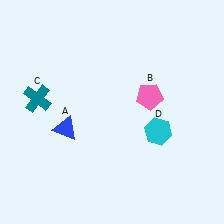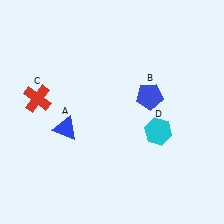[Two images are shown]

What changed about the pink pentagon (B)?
In Image 1, B is pink. In Image 2, it changed to blue.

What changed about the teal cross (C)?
In Image 1, C is teal. In Image 2, it changed to red.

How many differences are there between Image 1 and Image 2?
There are 2 differences between the two images.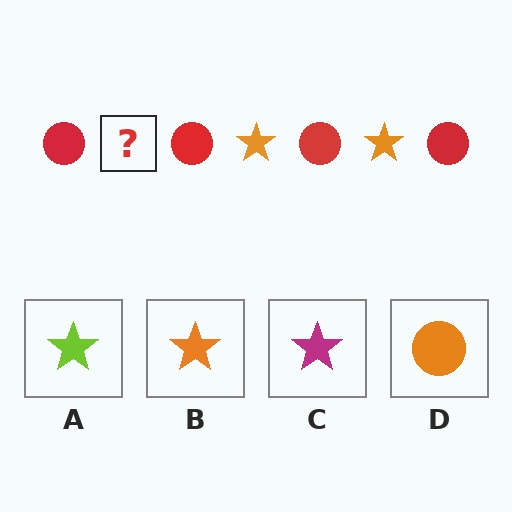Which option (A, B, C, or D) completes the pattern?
B.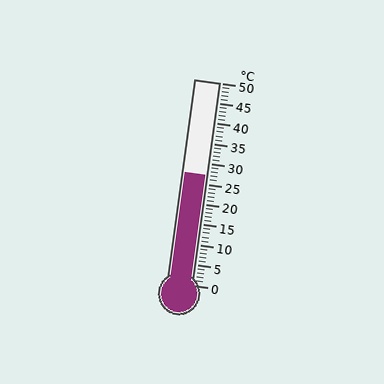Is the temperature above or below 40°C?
The temperature is below 40°C.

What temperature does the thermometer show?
The thermometer shows approximately 27°C.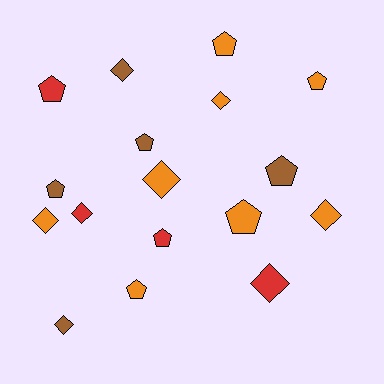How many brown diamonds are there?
There are 2 brown diamonds.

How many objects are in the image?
There are 17 objects.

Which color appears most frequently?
Orange, with 8 objects.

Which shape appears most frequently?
Pentagon, with 9 objects.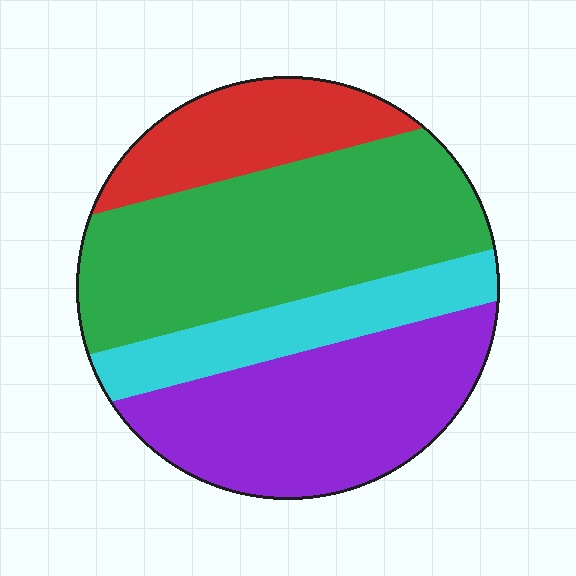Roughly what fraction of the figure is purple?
Purple takes up about one third (1/3) of the figure.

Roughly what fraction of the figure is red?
Red takes up about one sixth (1/6) of the figure.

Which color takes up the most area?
Green, at roughly 40%.